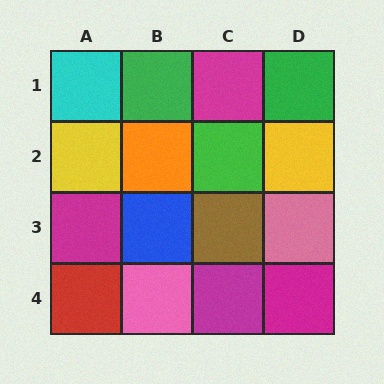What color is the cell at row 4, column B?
Pink.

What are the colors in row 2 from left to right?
Yellow, orange, green, yellow.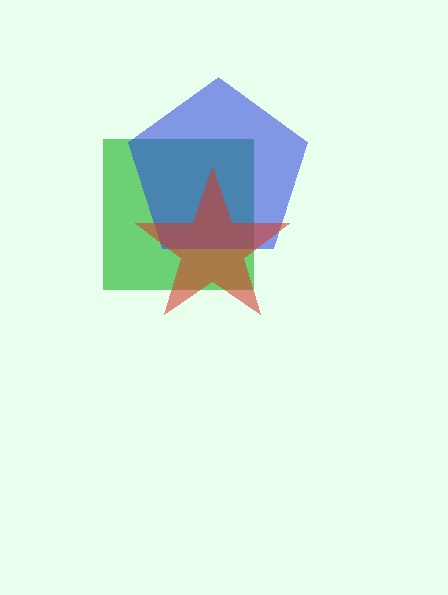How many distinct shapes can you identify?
There are 3 distinct shapes: a green square, a blue pentagon, a red star.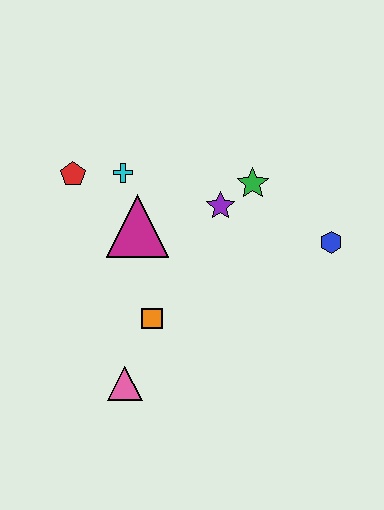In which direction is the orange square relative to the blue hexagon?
The orange square is to the left of the blue hexagon.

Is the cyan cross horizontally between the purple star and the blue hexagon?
No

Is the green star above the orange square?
Yes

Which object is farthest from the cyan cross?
The blue hexagon is farthest from the cyan cross.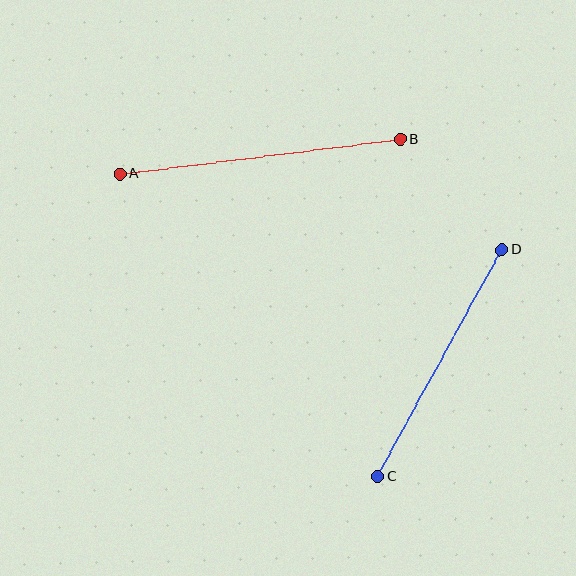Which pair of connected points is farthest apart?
Points A and B are farthest apart.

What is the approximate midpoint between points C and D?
The midpoint is at approximately (440, 363) pixels.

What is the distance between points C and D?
The distance is approximately 259 pixels.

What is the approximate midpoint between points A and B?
The midpoint is at approximately (260, 157) pixels.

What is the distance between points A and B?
The distance is approximately 283 pixels.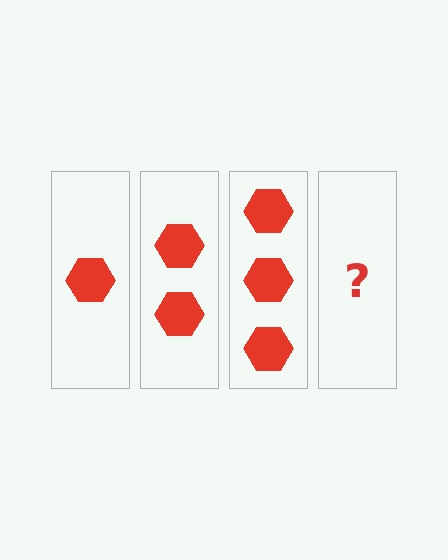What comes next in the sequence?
The next element should be 4 hexagons.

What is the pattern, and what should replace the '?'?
The pattern is that each step adds one more hexagon. The '?' should be 4 hexagons.